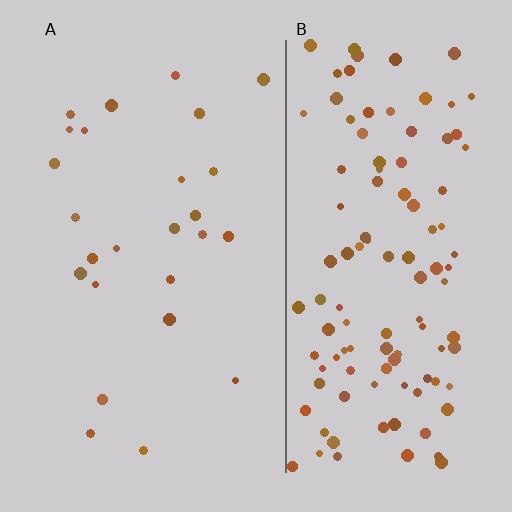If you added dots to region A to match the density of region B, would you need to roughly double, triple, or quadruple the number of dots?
Approximately quadruple.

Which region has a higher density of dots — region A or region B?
B (the right).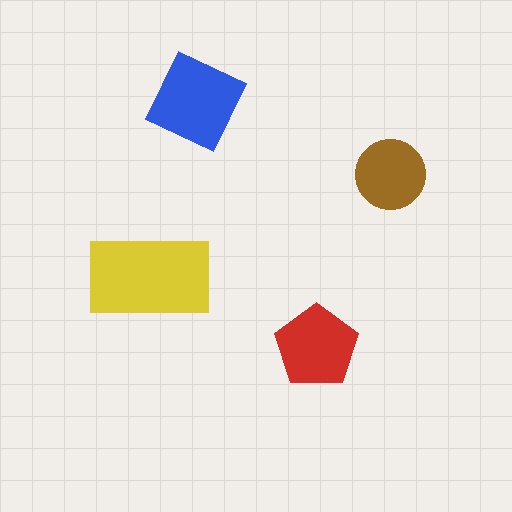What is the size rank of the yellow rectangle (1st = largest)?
1st.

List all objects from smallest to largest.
The brown circle, the red pentagon, the blue square, the yellow rectangle.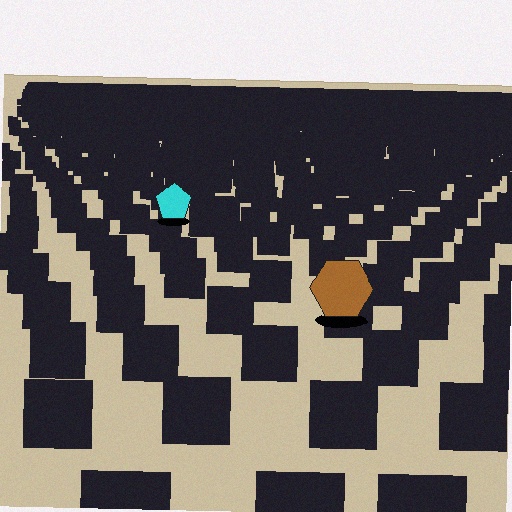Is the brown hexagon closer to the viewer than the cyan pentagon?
Yes. The brown hexagon is closer — you can tell from the texture gradient: the ground texture is coarser near it.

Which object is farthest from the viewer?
The cyan pentagon is farthest from the viewer. It appears smaller and the ground texture around it is denser.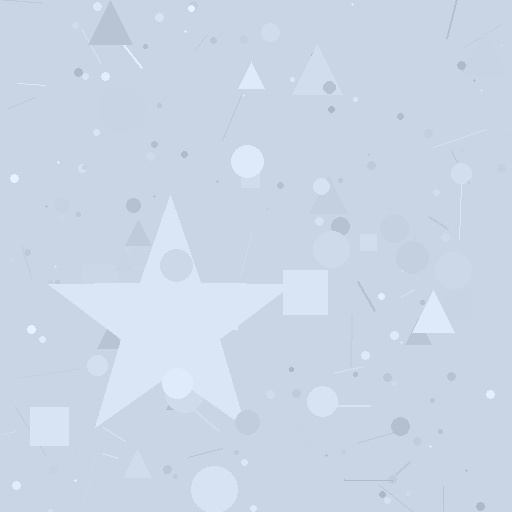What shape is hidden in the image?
A star is hidden in the image.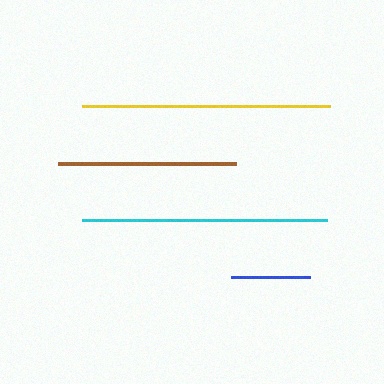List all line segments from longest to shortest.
From longest to shortest: yellow, cyan, brown, blue.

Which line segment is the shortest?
The blue line is the shortest at approximately 79 pixels.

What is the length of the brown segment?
The brown segment is approximately 178 pixels long.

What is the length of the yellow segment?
The yellow segment is approximately 248 pixels long.